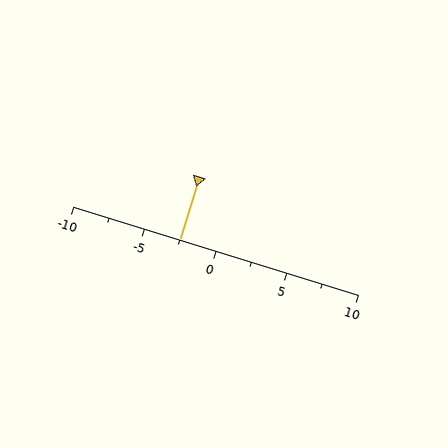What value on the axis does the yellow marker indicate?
The marker indicates approximately -2.5.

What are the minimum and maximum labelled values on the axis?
The axis runs from -10 to 10.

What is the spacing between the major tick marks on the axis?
The major ticks are spaced 5 apart.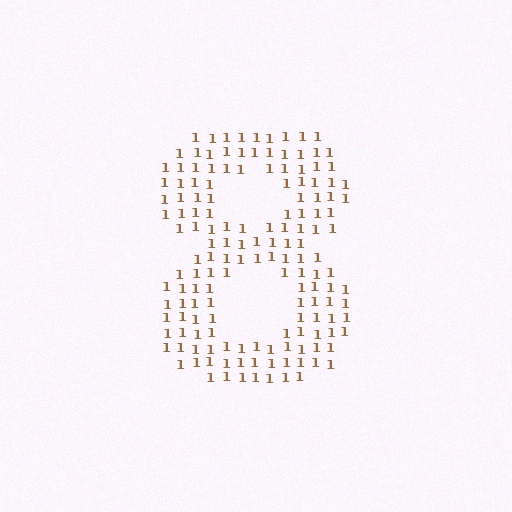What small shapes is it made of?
It is made of small digit 1's.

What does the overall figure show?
The overall figure shows the digit 8.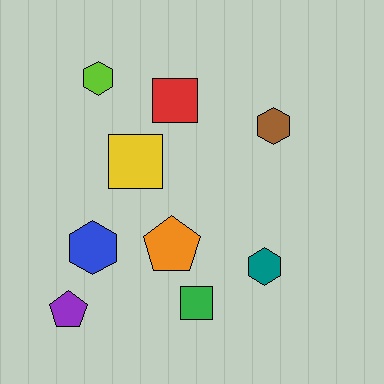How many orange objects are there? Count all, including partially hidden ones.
There is 1 orange object.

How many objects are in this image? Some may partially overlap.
There are 9 objects.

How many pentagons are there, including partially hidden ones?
There are 2 pentagons.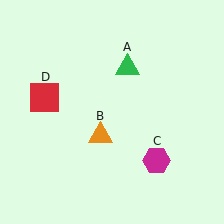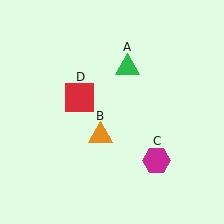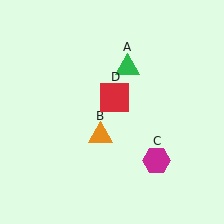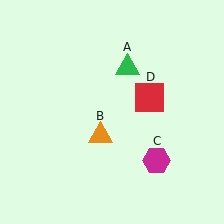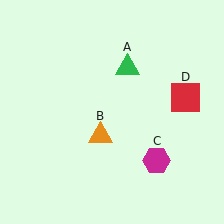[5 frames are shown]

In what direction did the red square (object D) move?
The red square (object D) moved right.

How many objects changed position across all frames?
1 object changed position: red square (object D).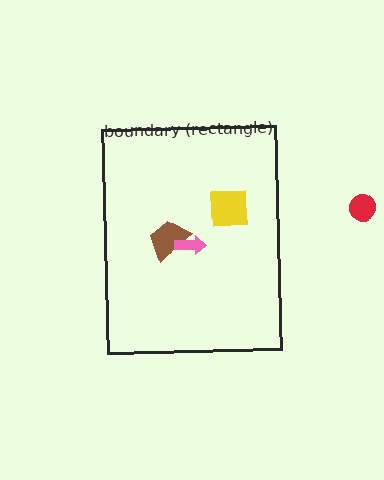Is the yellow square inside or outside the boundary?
Inside.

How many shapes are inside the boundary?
3 inside, 1 outside.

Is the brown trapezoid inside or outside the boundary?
Inside.